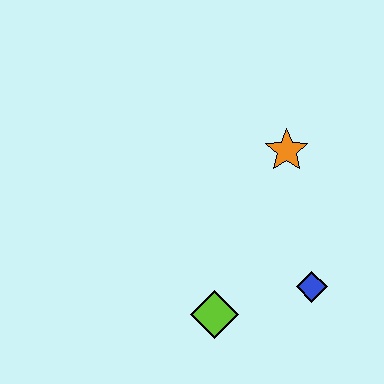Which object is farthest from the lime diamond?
The orange star is farthest from the lime diamond.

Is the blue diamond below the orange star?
Yes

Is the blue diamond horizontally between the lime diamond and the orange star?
No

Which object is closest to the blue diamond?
The lime diamond is closest to the blue diamond.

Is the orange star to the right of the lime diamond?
Yes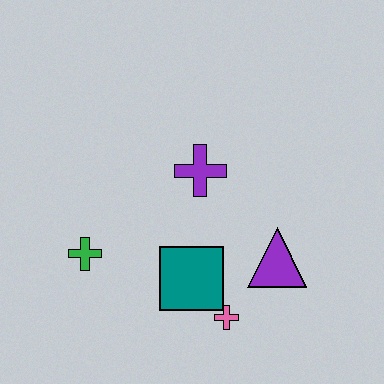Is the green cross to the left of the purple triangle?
Yes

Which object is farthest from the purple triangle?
The green cross is farthest from the purple triangle.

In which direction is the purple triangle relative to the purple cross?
The purple triangle is below the purple cross.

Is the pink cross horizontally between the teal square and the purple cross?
No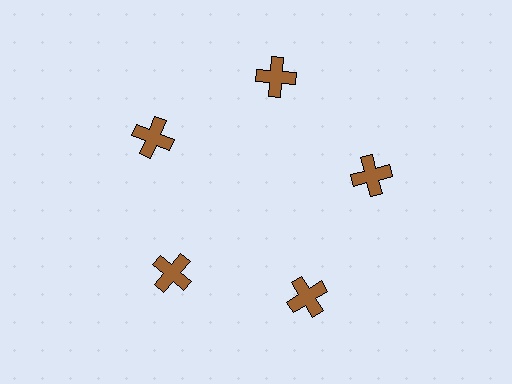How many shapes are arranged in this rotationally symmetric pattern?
There are 5 shapes, arranged in 5 groups of 1.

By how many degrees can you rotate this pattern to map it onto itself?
The pattern maps onto itself every 72 degrees of rotation.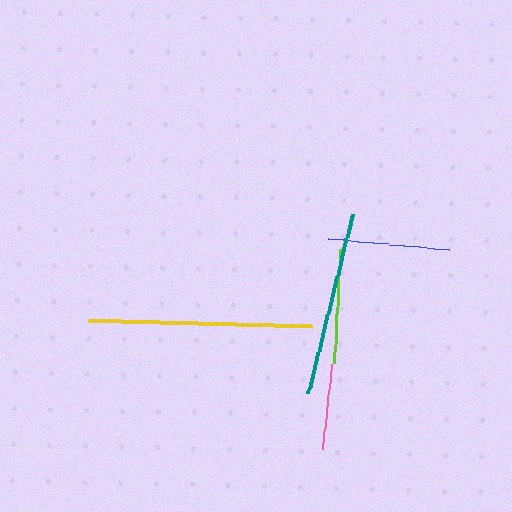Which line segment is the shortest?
The pink line is the shortest at approximately 86 pixels.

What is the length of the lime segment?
The lime segment is approximately 114 pixels long.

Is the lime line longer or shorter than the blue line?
The blue line is longer than the lime line.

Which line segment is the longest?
The yellow line is the longest at approximately 224 pixels.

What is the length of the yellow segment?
The yellow segment is approximately 224 pixels long.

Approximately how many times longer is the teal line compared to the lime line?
The teal line is approximately 1.6 times the length of the lime line.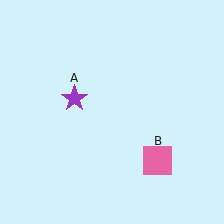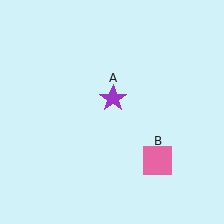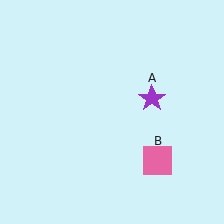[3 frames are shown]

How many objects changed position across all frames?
1 object changed position: purple star (object A).